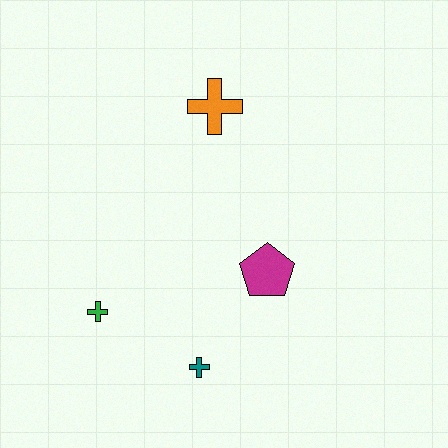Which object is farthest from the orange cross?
The teal cross is farthest from the orange cross.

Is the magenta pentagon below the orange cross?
Yes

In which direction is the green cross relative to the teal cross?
The green cross is to the left of the teal cross.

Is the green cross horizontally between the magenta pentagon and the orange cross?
No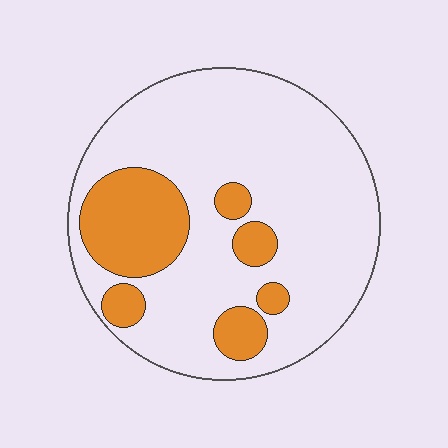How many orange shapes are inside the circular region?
6.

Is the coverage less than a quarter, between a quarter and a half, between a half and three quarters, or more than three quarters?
Less than a quarter.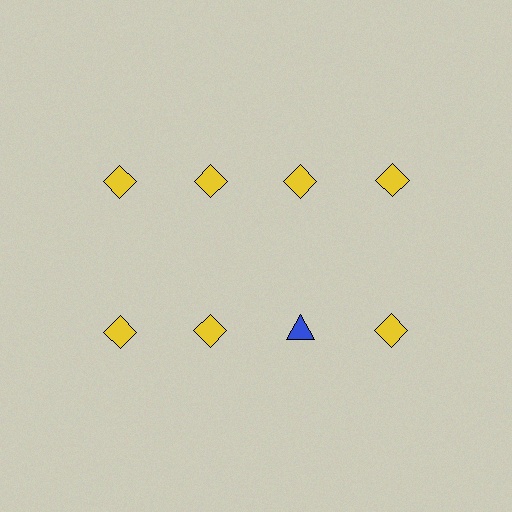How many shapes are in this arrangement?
There are 8 shapes arranged in a grid pattern.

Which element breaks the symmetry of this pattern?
The blue triangle in the second row, center column breaks the symmetry. All other shapes are yellow diamonds.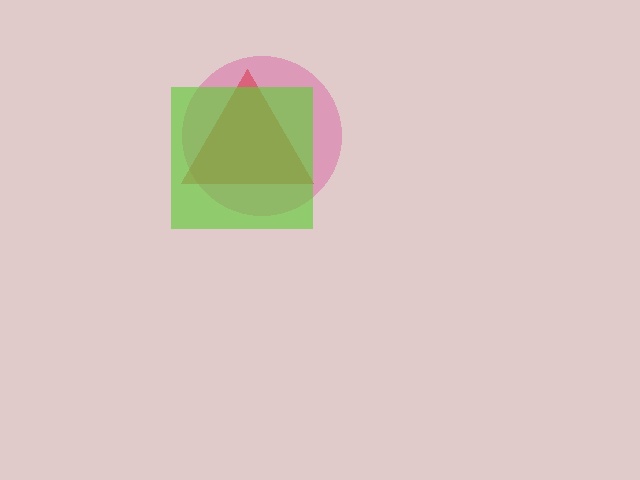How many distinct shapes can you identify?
There are 3 distinct shapes: a pink circle, a red triangle, a lime square.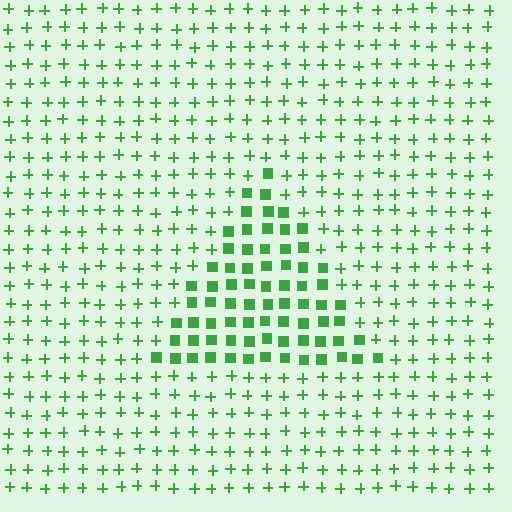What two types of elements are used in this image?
The image uses squares inside the triangle region and plus signs outside it.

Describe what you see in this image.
The image is filled with small green elements arranged in a uniform grid. A triangle-shaped region contains squares, while the surrounding area contains plus signs. The boundary is defined purely by the change in element shape.